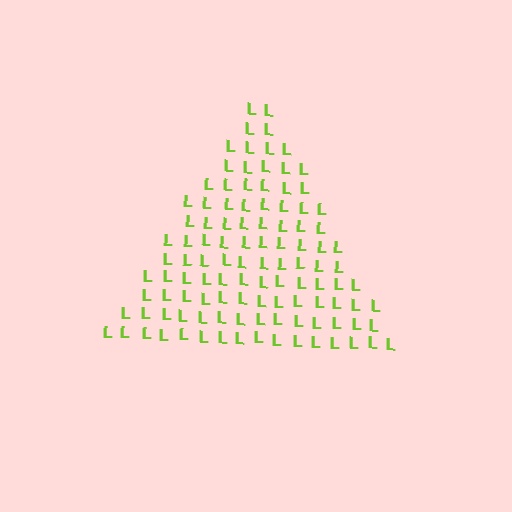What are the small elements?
The small elements are letter L's.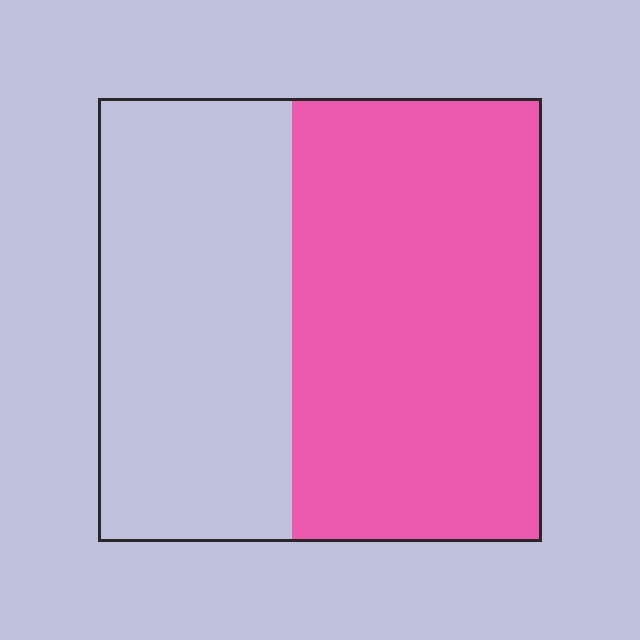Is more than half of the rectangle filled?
Yes.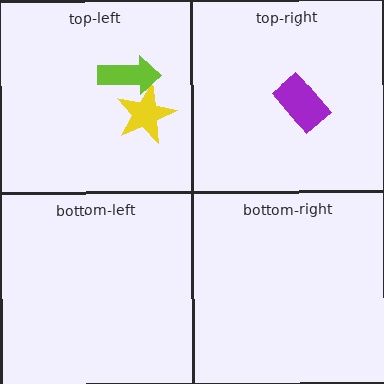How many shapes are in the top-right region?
1.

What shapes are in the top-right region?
The purple rectangle.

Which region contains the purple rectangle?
The top-right region.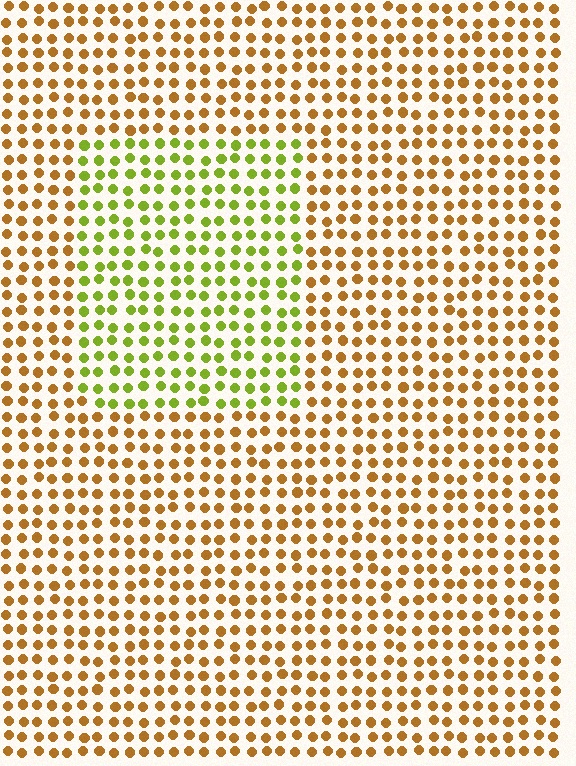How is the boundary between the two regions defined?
The boundary is defined purely by a slight shift in hue (about 49 degrees). Spacing, size, and orientation are identical on both sides.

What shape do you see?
I see a rectangle.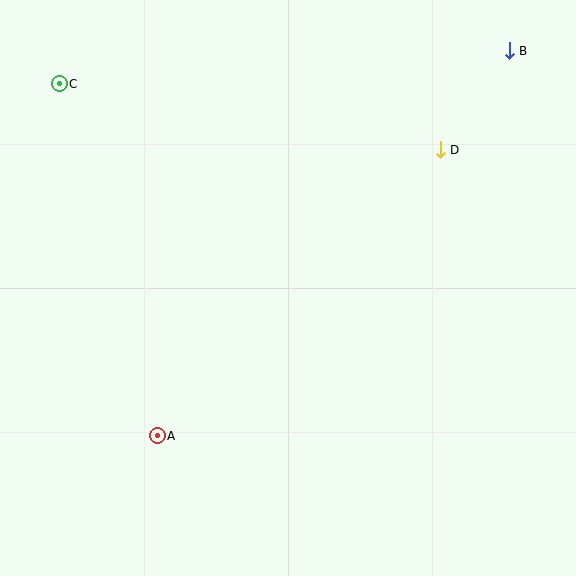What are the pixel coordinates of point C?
Point C is at (59, 84).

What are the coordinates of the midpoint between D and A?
The midpoint between D and A is at (299, 293).